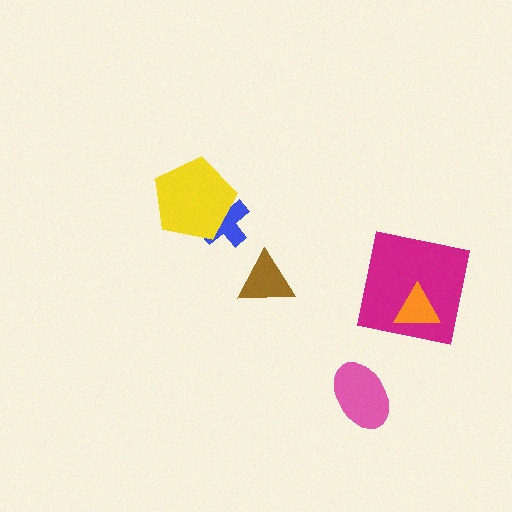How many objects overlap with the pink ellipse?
0 objects overlap with the pink ellipse.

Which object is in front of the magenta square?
The orange triangle is in front of the magenta square.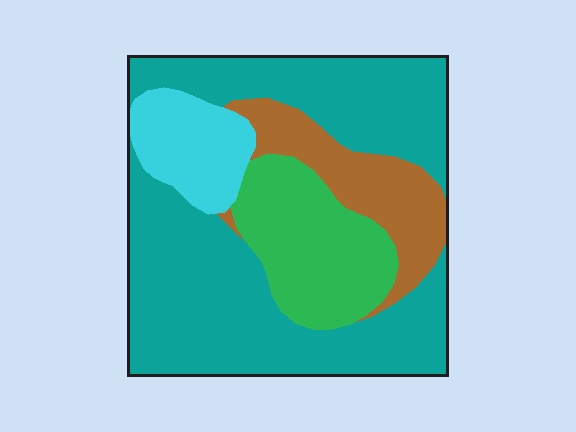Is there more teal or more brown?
Teal.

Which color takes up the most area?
Teal, at roughly 55%.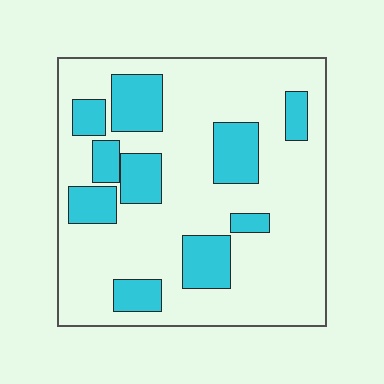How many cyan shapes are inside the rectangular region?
10.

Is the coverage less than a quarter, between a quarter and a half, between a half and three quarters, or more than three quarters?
Between a quarter and a half.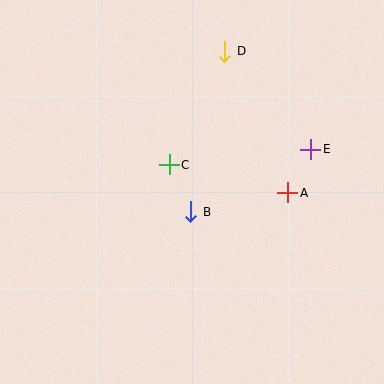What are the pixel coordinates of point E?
Point E is at (311, 149).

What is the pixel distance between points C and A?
The distance between C and A is 121 pixels.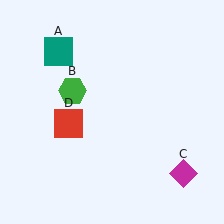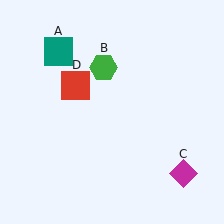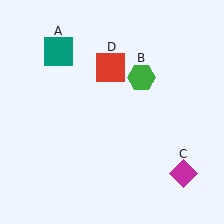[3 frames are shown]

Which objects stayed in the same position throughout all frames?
Teal square (object A) and magenta diamond (object C) remained stationary.